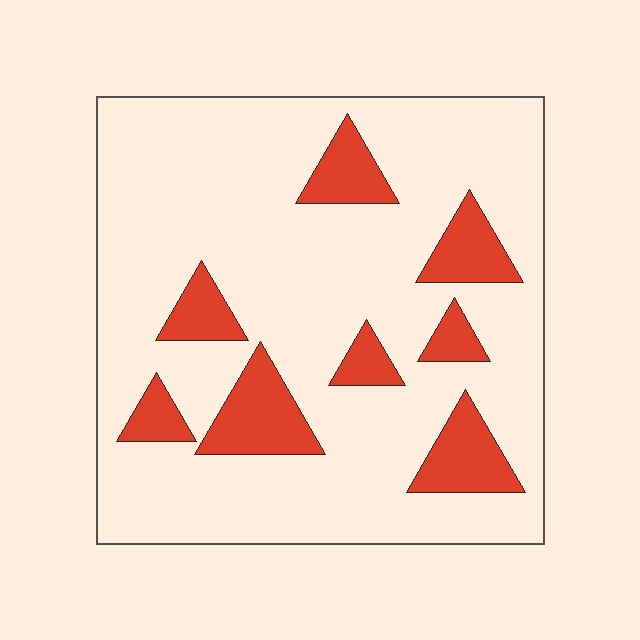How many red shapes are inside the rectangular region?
8.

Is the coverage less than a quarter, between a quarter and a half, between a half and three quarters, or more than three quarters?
Less than a quarter.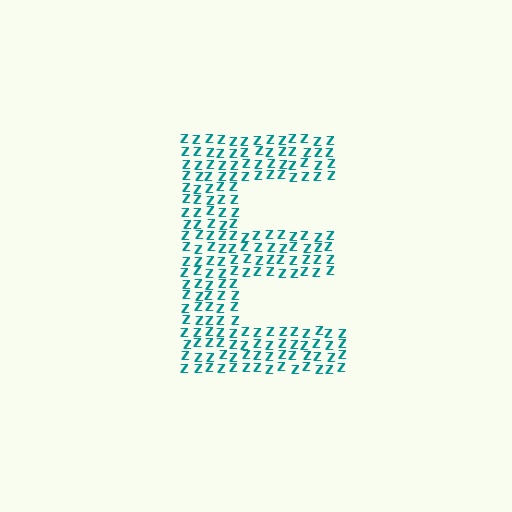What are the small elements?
The small elements are letter Z's.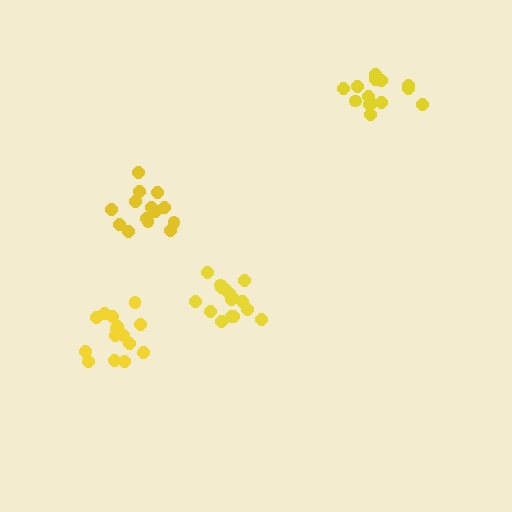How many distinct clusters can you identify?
There are 4 distinct clusters.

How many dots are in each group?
Group 1: 15 dots, Group 2: 16 dots, Group 3: 15 dots, Group 4: 14 dots (60 total).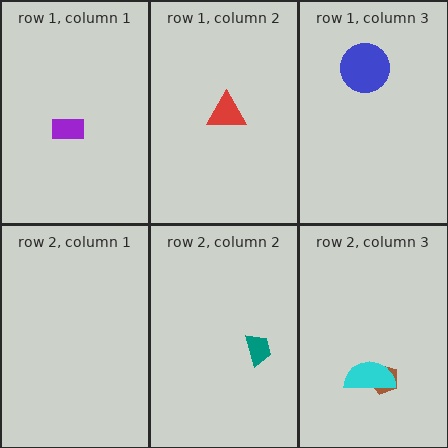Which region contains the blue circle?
The row 1, column 3 region.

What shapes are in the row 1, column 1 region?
The purple rectangle.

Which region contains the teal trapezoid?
The row 2, column 2 region.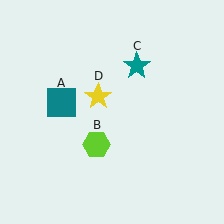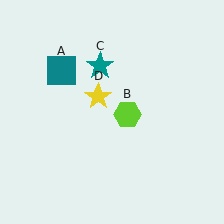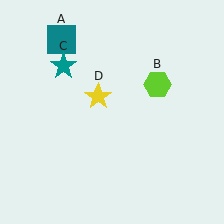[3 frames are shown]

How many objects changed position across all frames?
3 objects changed position: teal square (object A), lime hexagon (object B), teal star (object C).